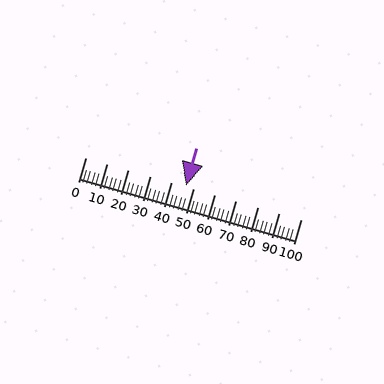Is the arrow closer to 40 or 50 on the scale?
The arrow is closer to 50.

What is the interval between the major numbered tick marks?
The major tick marks are spaced 10 units apart.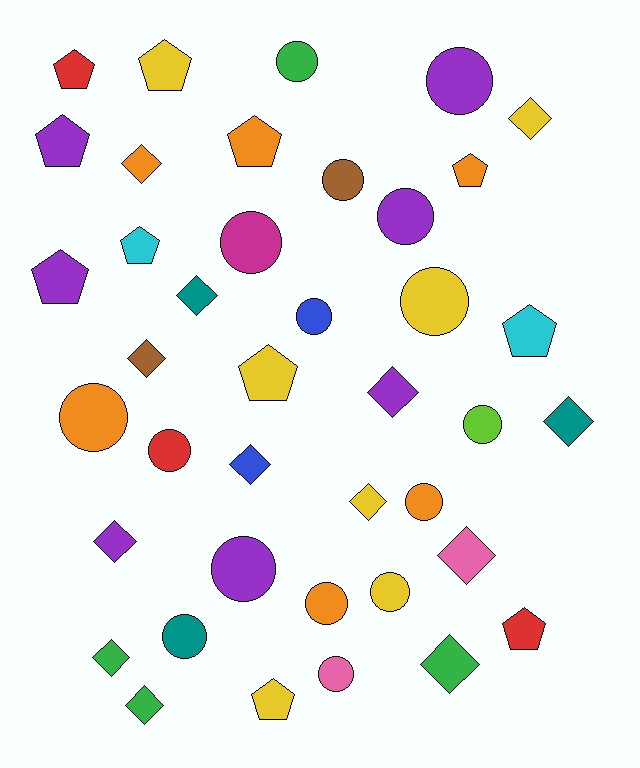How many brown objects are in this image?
There are 2 brown objects.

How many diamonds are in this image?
There are 13 diamonds.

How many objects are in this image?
There are 40 objects.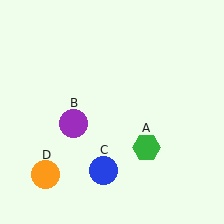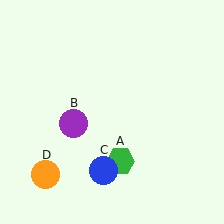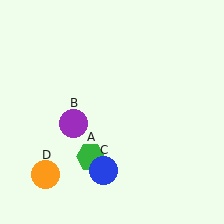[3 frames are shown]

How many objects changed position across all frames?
1 object changed position: green hexagon (object A).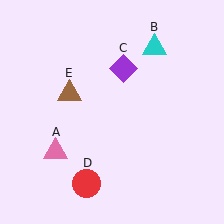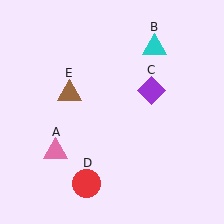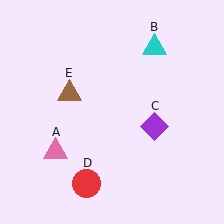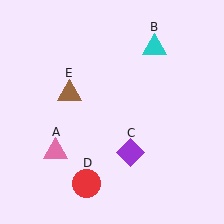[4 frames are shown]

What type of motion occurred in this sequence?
The purple diamond (object C) rotated clockwise around the center of the scene.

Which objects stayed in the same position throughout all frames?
Pink triangle (object A) and cyan triangle (object B) and red circle (object D) and brown triangle (object E) remained stationary.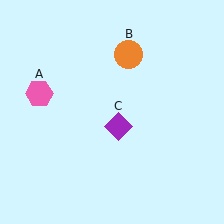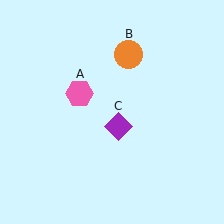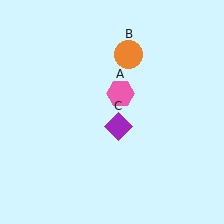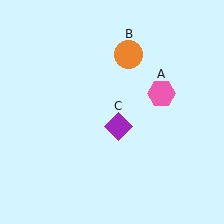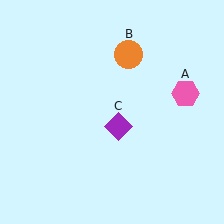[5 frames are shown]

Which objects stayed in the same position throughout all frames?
Orange circle (object B) and purple diamond (object C) remained stationary.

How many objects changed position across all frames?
1 object changed position: pink hexagon (object A).